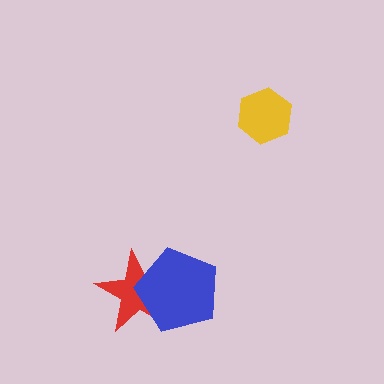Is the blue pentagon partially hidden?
No, no other shape covers it.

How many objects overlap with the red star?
1 object overlaps with the red star.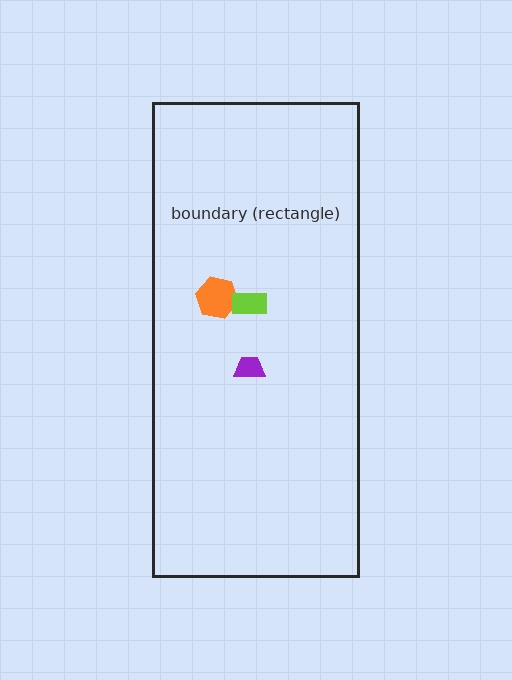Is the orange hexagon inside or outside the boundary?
Inside.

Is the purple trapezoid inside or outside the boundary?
Inside.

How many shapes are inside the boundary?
3 inside, 0 outside.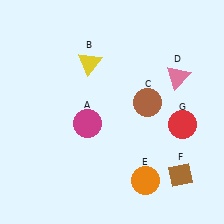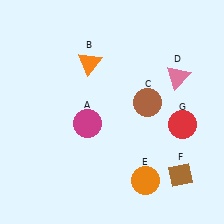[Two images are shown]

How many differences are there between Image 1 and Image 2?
There is 1 difference between the two images.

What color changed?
The triangle (B) changed from yellow in Image 1 to orange in Image 2.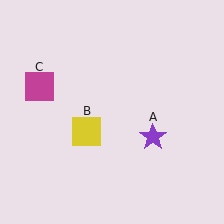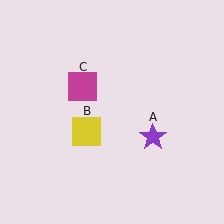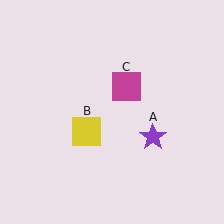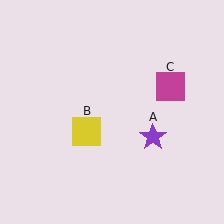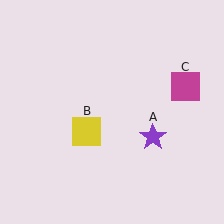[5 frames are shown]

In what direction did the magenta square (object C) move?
The magenta square (object C) moved right.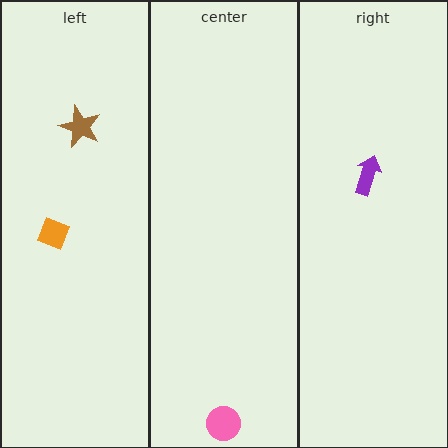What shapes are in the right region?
The purple arrow.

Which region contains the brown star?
The left region.